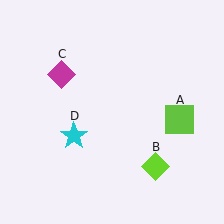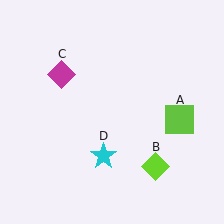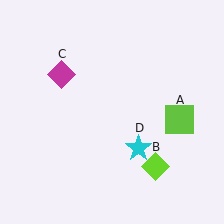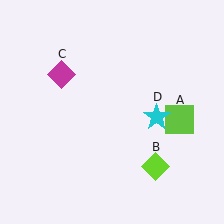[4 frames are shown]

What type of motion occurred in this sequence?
The cyan star (object D) rotated counterclockwise around the center of the scene.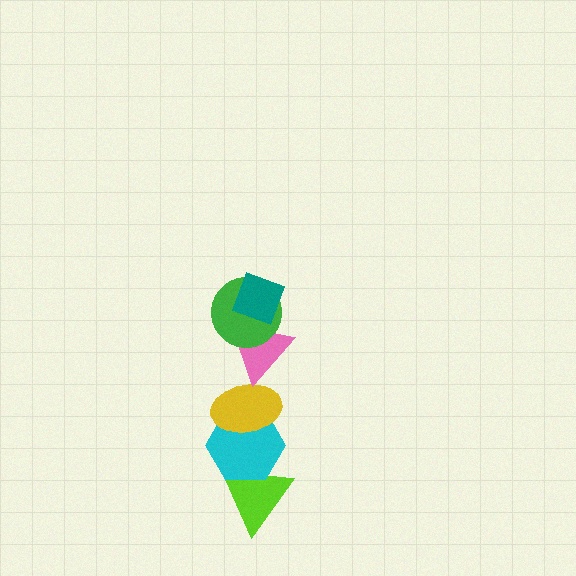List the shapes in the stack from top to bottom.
From top to bottom: the teal diamond, the green circle, the pink triangle, the yellow ellipse, the cyan hexagon, the lime triangle.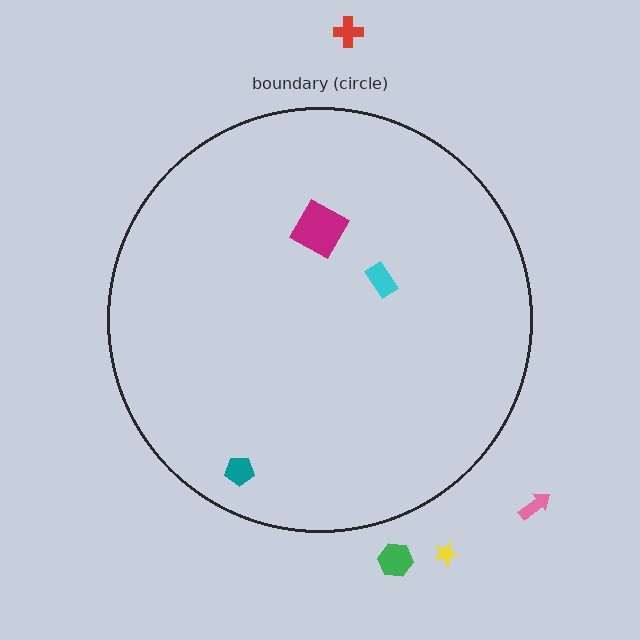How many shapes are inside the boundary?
3 inside, 4 outside.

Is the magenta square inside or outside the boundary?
Inside.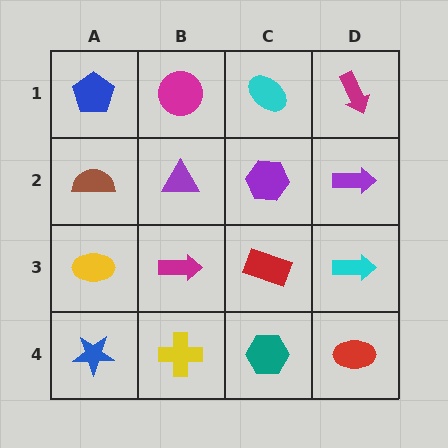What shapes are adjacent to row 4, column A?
A yellow ellipse (row 3, column A), a yellow cross (row 4, column B).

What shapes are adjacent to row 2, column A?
A blue pentagon (row 1, column A), a yellow ellipse (row 3, column A), a purple triangle (row 2, column B).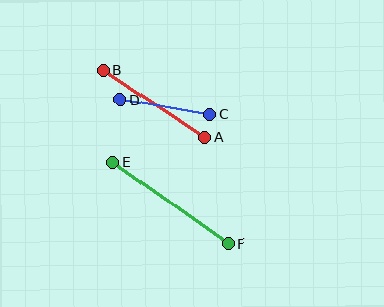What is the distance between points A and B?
The distance is approximately 121 pixels.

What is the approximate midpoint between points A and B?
The midpoint is at approximately (154, 103) pixels.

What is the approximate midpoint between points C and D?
The midpoint is at approximately (165, 107) pixels.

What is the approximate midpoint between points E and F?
The midpoint is at approximately (170, 203) pixels.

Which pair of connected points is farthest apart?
Points E and F are farthest apart.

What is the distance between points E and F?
The distance is approximately 141 pixels.